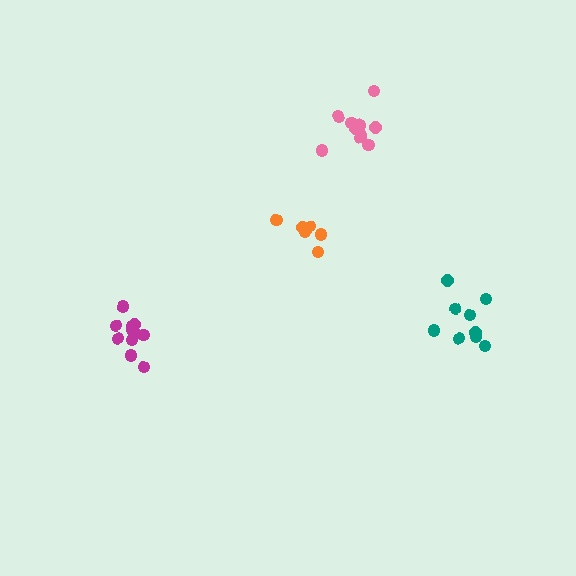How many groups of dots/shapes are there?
There are 4 groups.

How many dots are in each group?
Group 1: 12 dots, Group 2: 11 dots, Group 3: 6 dots, Group 4: 9 dots (38 total).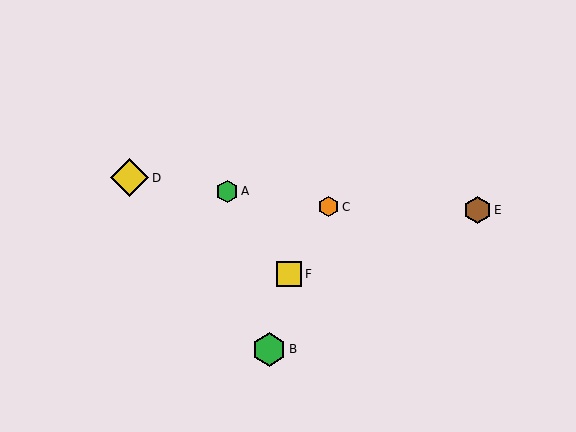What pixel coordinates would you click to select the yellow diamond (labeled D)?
Click at (130, 178) to select the yellow diamond D.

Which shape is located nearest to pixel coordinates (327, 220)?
The orange hexagon (labeled C) at (328, 207) is nearest to that location.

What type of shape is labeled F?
Shape F is a yellow square.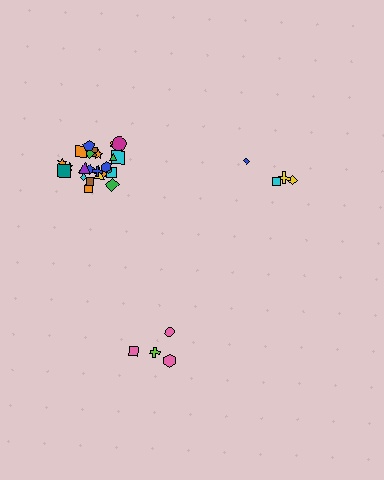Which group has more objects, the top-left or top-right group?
The top-left group.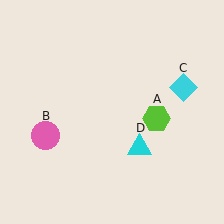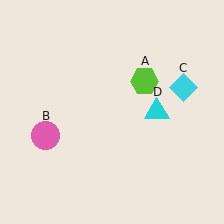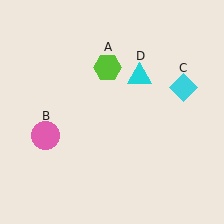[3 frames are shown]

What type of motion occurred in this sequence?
The lime hexagon (object A), cyan triangle (object D) rotated counterclockwise around the center of the scene.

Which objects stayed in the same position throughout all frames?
Pink circle (object B) and cyan diamond (object C) remained stationary.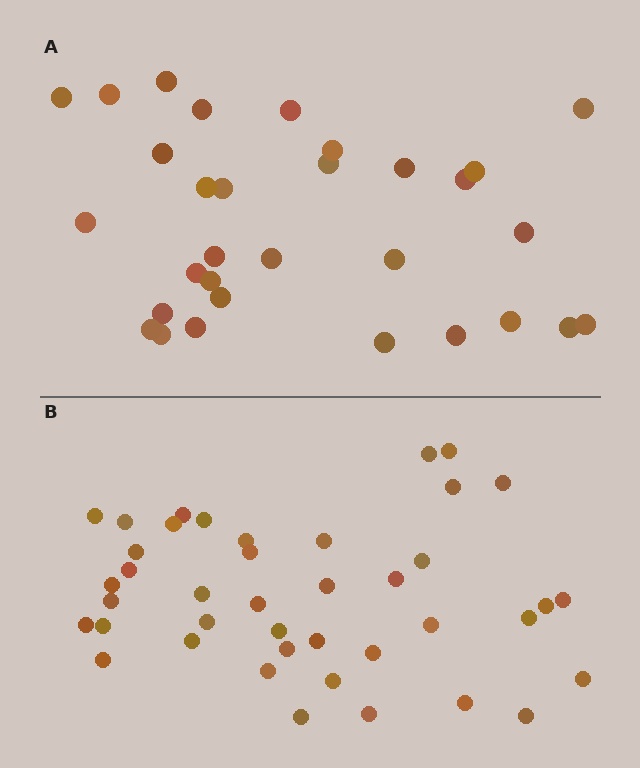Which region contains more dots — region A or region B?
Region B (the bottom region) has more dots.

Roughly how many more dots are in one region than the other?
Region B has roughly 10 or so more dots than region A.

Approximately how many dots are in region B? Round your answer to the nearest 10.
About 40 dots. (The exact count is 41, which rounds to 40.)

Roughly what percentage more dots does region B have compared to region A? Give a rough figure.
About 30% more.